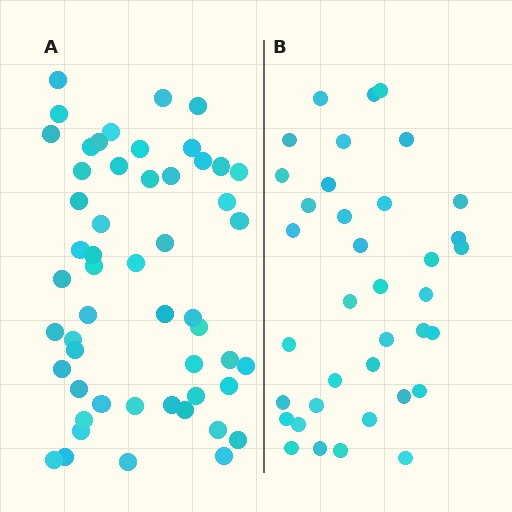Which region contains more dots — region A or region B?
Region A (the left region) has more dots.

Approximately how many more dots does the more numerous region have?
Region A has approximately 15 more dots than region B.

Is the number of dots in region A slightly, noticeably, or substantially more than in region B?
Region A has noticeably more, but not dramatically so. The ratio is roughly 1.4 to 1.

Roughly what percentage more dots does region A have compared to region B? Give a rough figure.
About 45% more.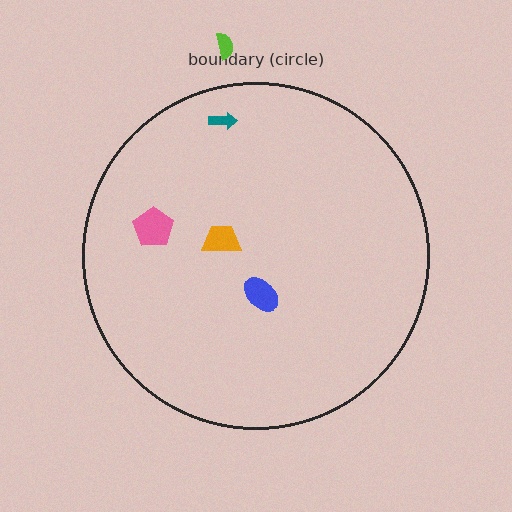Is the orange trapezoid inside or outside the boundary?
Inside.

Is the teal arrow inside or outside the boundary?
Inside.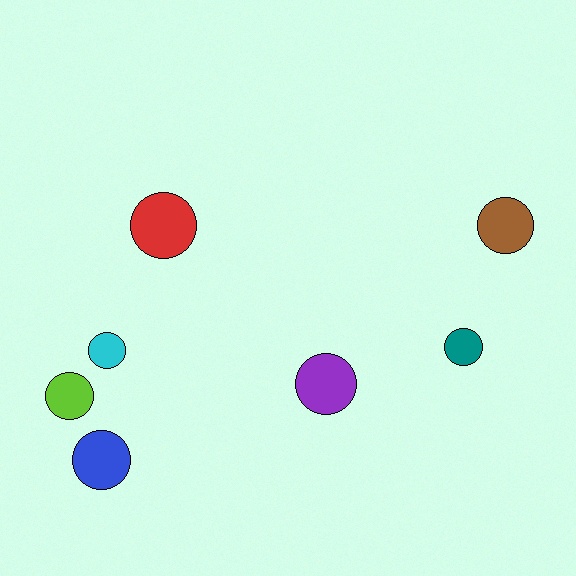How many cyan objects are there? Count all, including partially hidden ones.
There is 1 cyan object.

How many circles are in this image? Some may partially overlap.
There are 7 circles.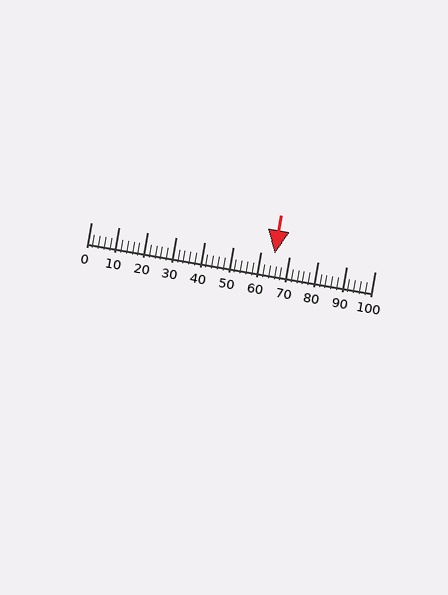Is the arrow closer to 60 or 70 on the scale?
The arrow is closer to 60.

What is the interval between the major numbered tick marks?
The major tick marks are spaced 10 units apart.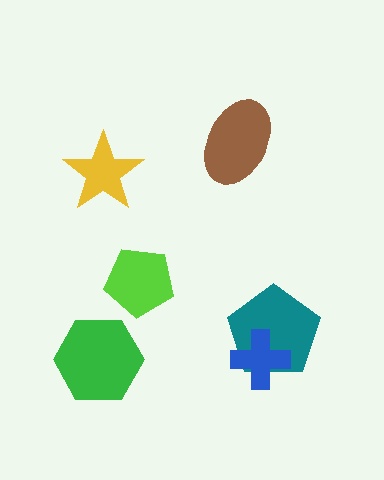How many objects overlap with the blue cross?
1 object overlaps with the blue cross.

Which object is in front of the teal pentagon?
The blue cross is in front of the teal pentagon.